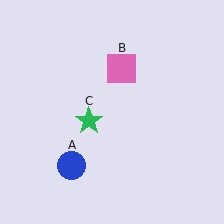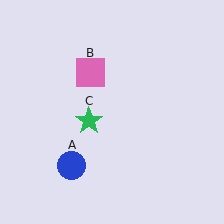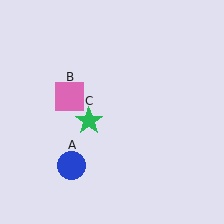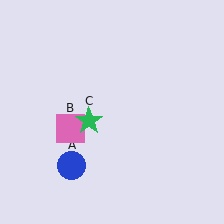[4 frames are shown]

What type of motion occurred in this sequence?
The pink square (object B) rotated counterclockwise around the center of the scene.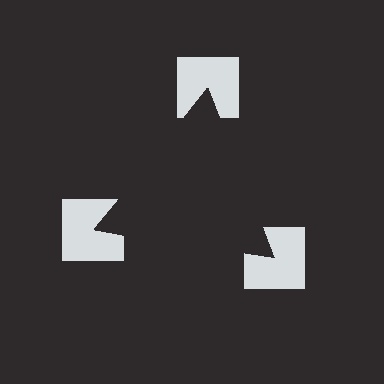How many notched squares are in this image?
There are 3 — one at each vertex of the illusory triangle.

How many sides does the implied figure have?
3 sides.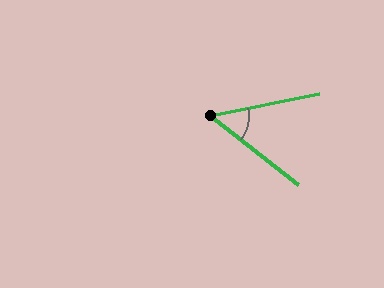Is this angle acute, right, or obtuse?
It is acute.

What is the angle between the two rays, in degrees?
Approximately 49 degrees.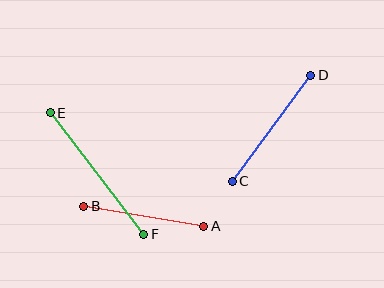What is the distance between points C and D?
The distance is approximately 132 pixels.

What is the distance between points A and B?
The distance is approximately 122 pixels.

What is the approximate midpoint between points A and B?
The midpoint is at approximately (144, 216) pixels.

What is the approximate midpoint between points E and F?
The midpoint is at approximately (97, 174) pixels.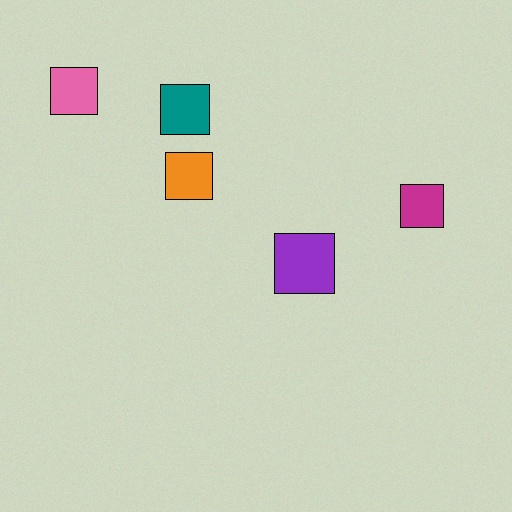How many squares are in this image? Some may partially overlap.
There are 5 squares.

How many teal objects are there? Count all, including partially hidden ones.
There is 1 teal object.